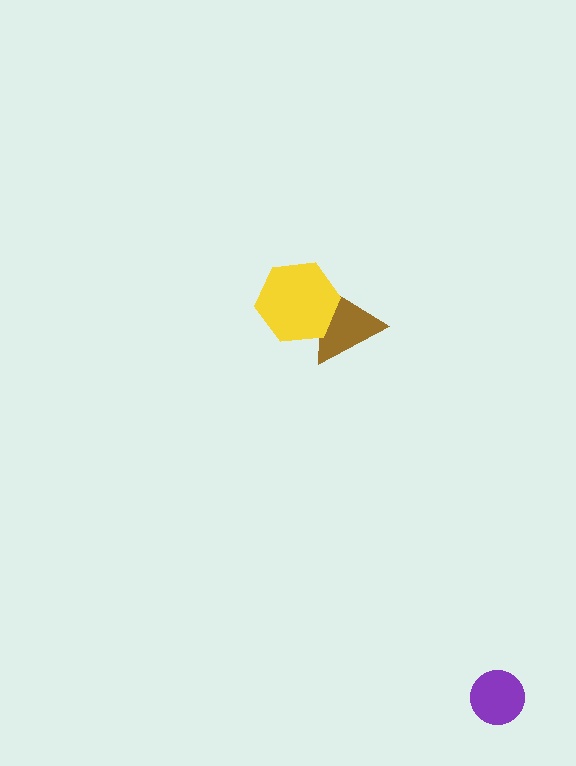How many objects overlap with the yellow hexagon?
1 object overlaps with the yellow hexagon.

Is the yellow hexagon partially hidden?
No, no other shape covers it.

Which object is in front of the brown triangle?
The yellow hexagon is in front of the brown triangle.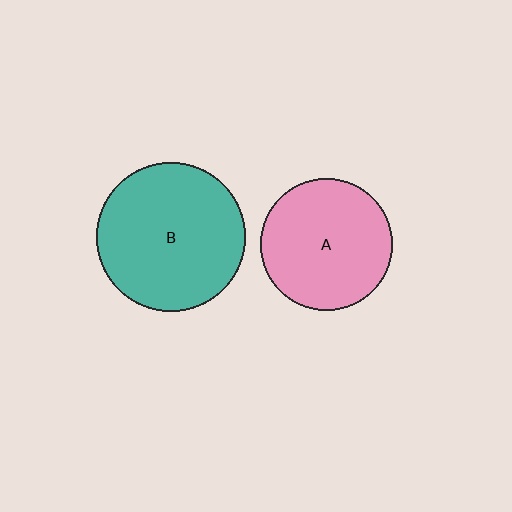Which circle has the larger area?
Circle B (teal).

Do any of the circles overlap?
No, none of the circles overlap.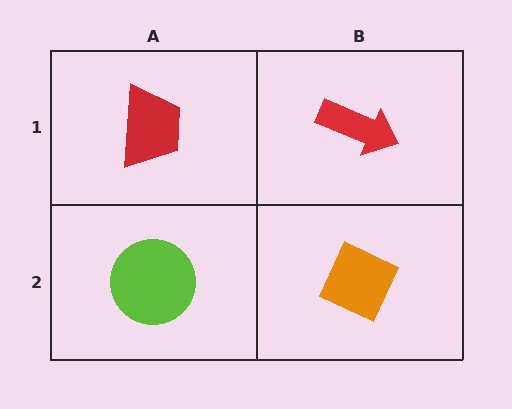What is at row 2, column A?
A lime circle.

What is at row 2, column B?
An orange diamond.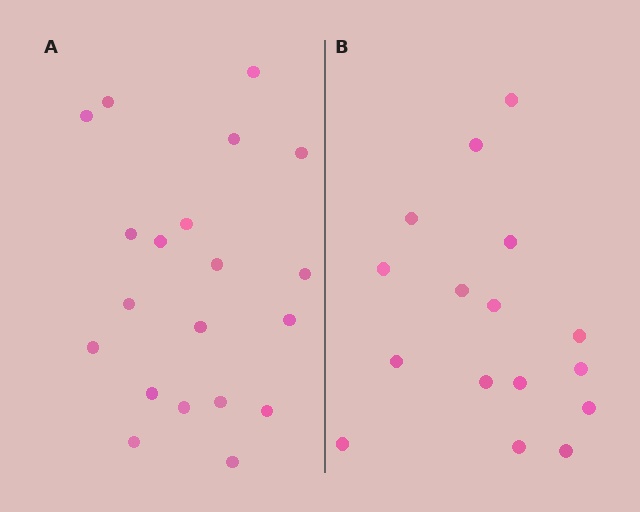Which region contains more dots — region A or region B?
Region A (the left region) has more dots.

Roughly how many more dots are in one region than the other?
Region A has about 4 more dots than region B.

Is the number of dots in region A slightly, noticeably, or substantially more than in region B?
Region A has noticeably more, but not dramatically so. The ratio is roughly 1.2 to 1.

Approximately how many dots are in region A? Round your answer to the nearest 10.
About 20 dots.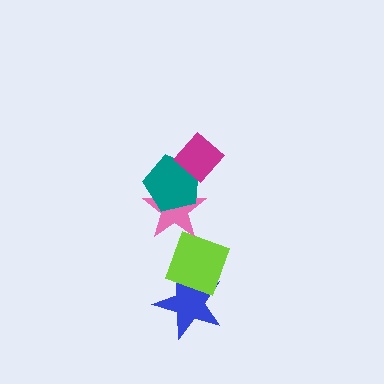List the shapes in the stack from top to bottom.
From top to bottom: the magenta diamond, the teal pentagon, the pink star, the lime diamond, the blue star.